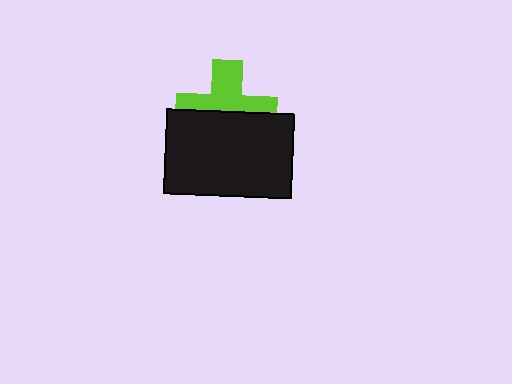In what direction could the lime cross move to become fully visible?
The lime cross could move up. That would shift it out from behind the black rectangle entirely.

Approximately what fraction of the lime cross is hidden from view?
Roughly 50% of the lime cross is hidden behind the black rectangle.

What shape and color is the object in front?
The object in front is a black rectangle.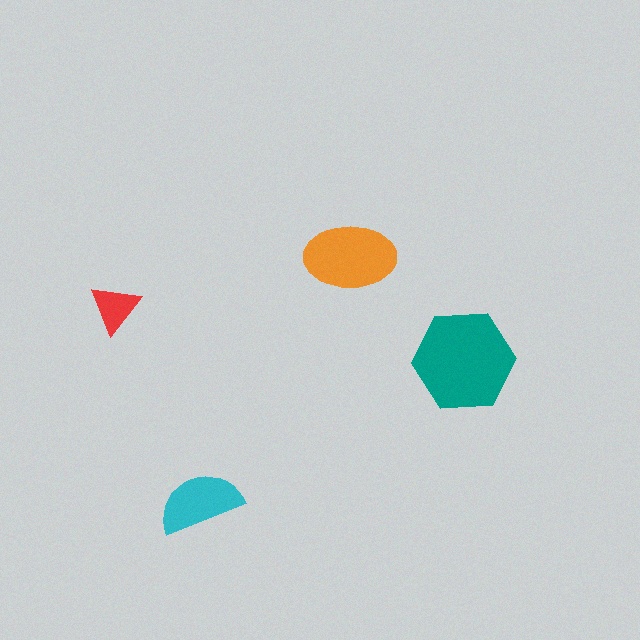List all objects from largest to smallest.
The teal hexagon, the orange ellipse, the cyan semicircle, the red triangle.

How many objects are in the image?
There are 4 objects in the image.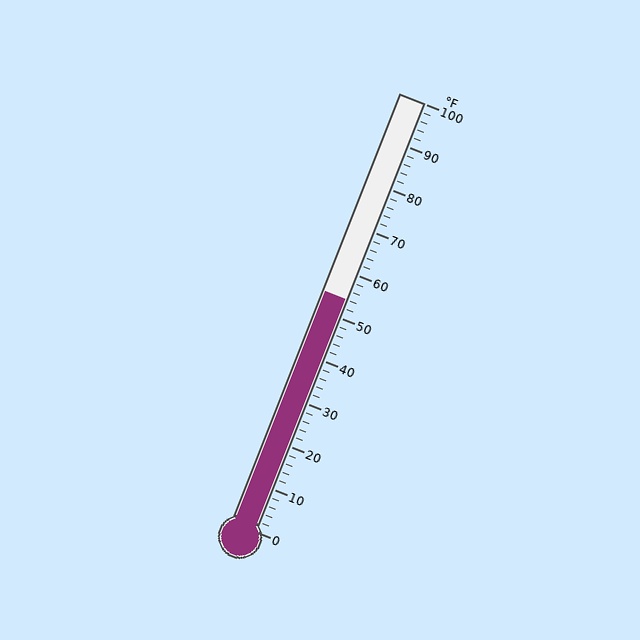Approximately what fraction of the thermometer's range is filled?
The thermometer is filled to approximately 55% of its range.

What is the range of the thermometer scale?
The thermometer scale ranges from 0°F to 100°F.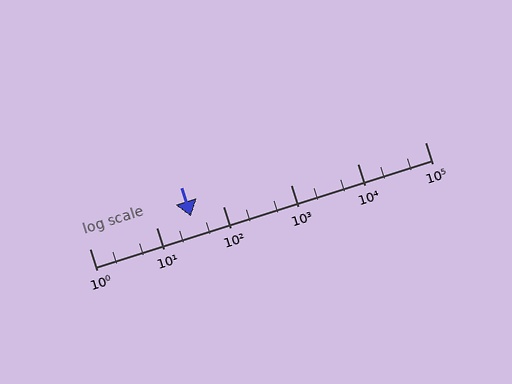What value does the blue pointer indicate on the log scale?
The pointer indicates approximately 33.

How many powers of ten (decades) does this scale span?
The scale spans 5 decades, from 1 to 100000.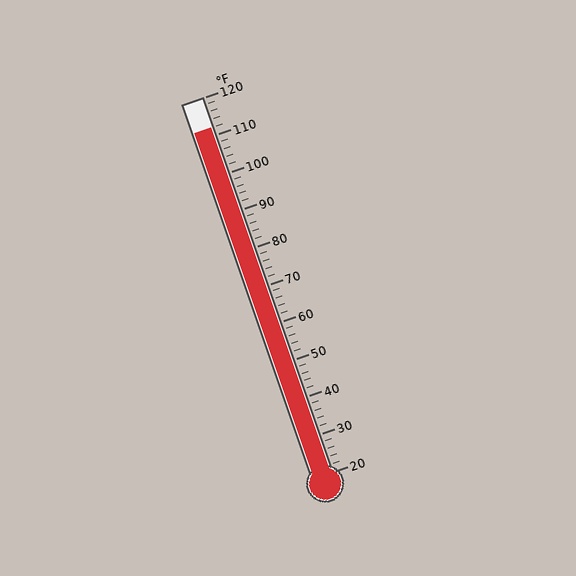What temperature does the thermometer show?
The thermometer shows approximately 112°F.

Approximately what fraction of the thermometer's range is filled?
The thermometer is filled to approximately 90% of its range.